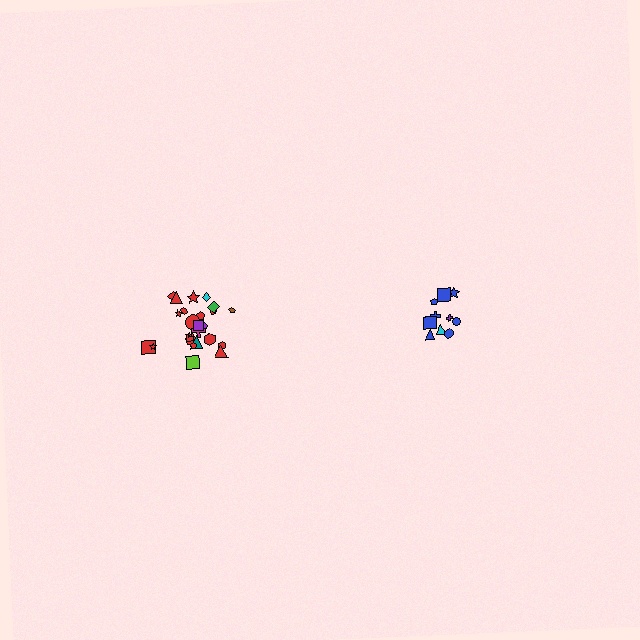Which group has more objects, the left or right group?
The left group.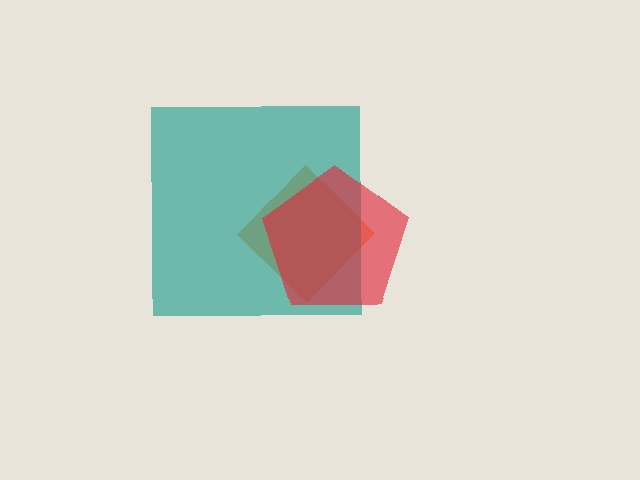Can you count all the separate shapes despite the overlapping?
Yes, there are 3 separate shapes.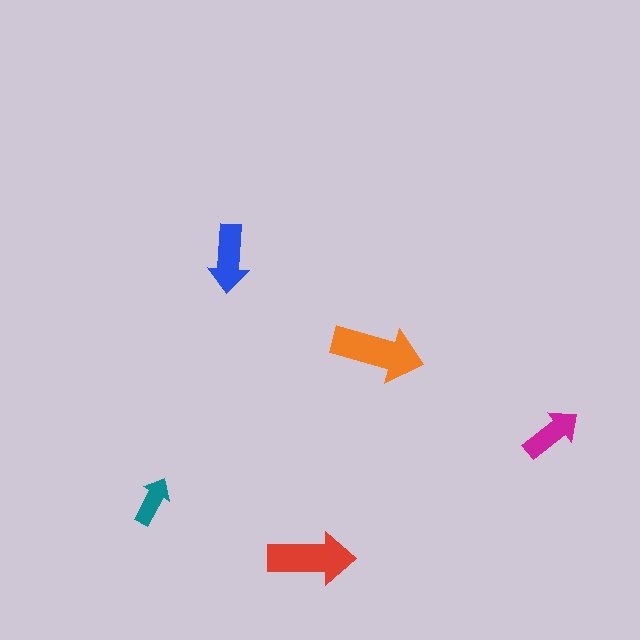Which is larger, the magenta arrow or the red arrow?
The red one.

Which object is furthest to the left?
The teal arrow is leftmost.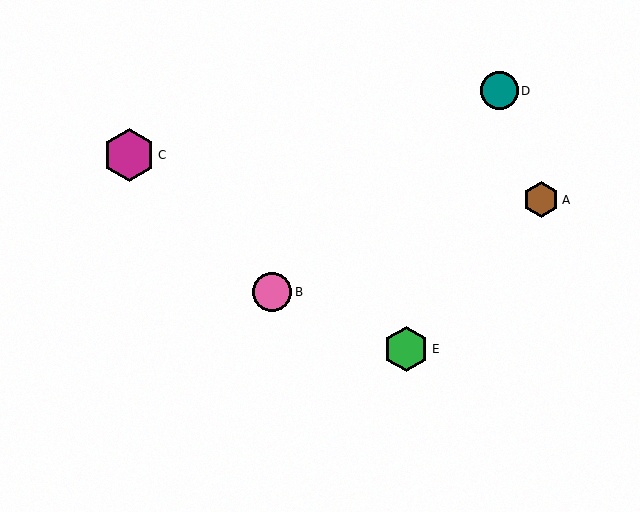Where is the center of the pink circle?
The center of the pink circle is at (272, 292).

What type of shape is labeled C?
Shape C is a magenta hexagon.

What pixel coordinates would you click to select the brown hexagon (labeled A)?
Click at (541, 200) to select the brown hexagon A.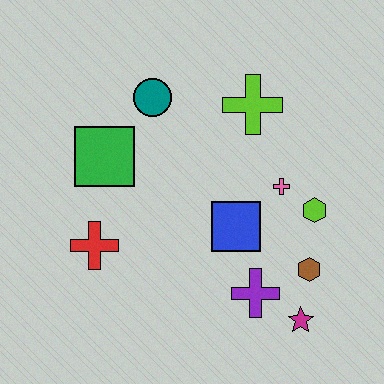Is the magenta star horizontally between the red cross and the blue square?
No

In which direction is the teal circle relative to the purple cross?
The teal circle is above the purple cross.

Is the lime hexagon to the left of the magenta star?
No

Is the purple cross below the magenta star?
No